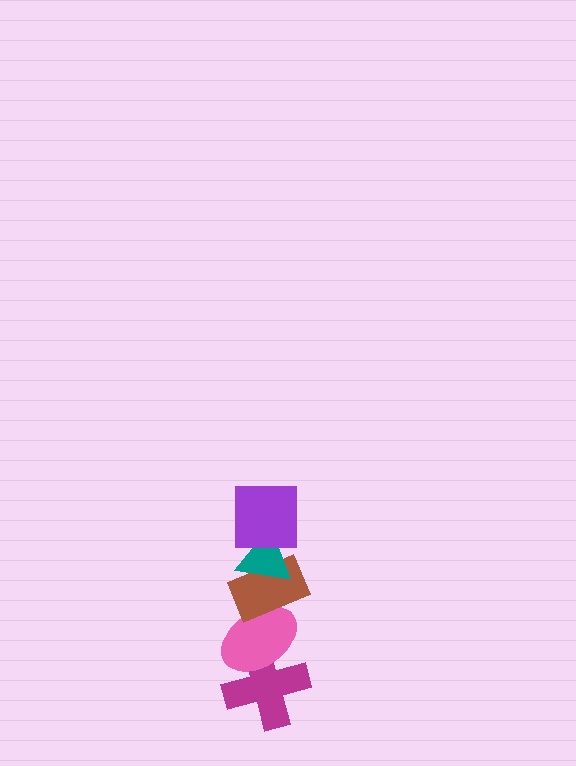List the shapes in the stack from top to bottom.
From top to bottom: the purple square, the teal triangle, the brown rectangle, the pink ellipse, the magenta cross.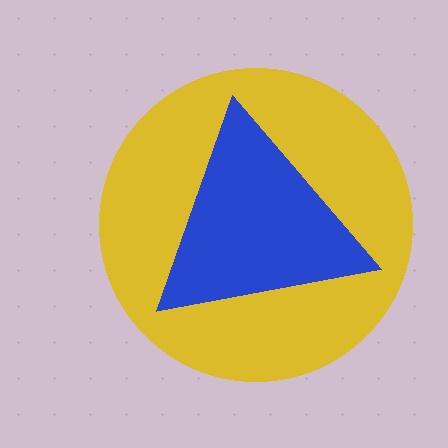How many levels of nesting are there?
2.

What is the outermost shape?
The yellow circle.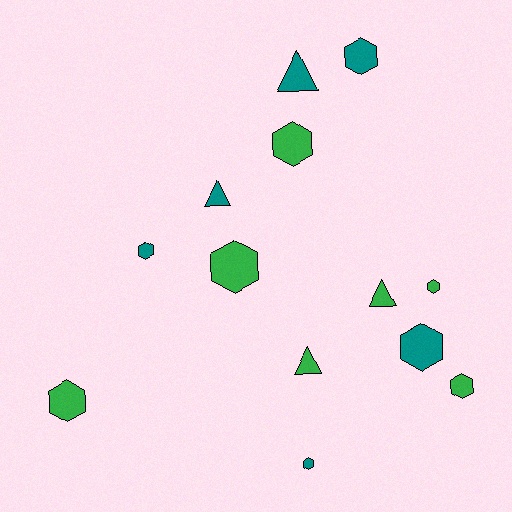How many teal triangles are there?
There are 2 teal triangles.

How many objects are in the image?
There are 13 objects.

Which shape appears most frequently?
Hexagon, with 9 objects.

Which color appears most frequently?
Green, with 7 objects.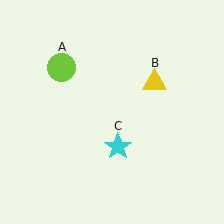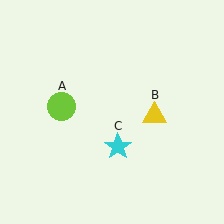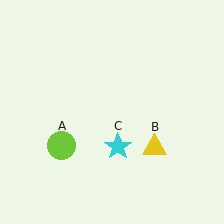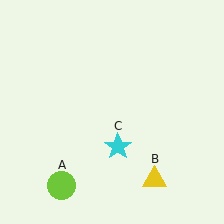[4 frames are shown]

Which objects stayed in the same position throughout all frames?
Cyan star (object C) remained stationary.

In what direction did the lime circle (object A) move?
The lime circle (object A) moved down.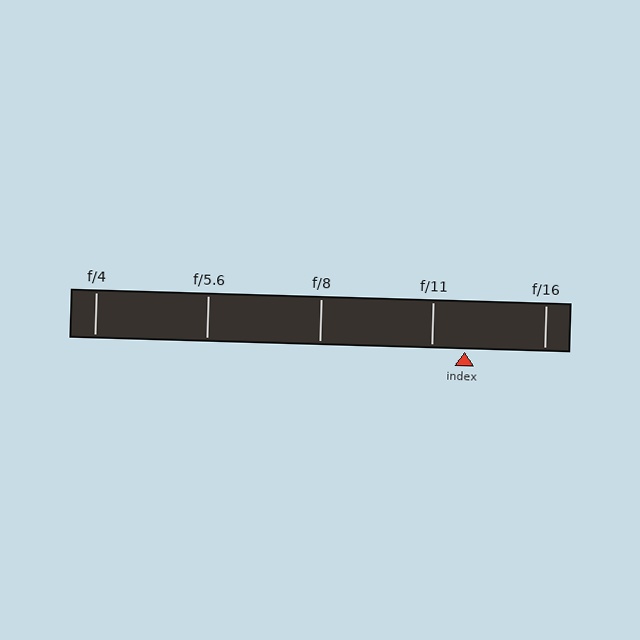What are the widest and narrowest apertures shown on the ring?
The widest aperture shown is f/4 and the narrowest is f/16.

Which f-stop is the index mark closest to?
The index mark is closest to f/11.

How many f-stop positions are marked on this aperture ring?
There are 5 f-stop positions marked.